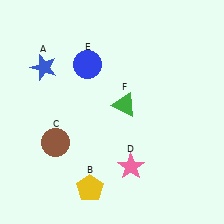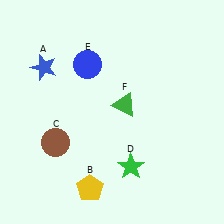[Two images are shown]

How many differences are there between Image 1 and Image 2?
There is 1 difference between the two images.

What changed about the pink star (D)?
In Image 1, D is pink. In Image 2, it changed to green.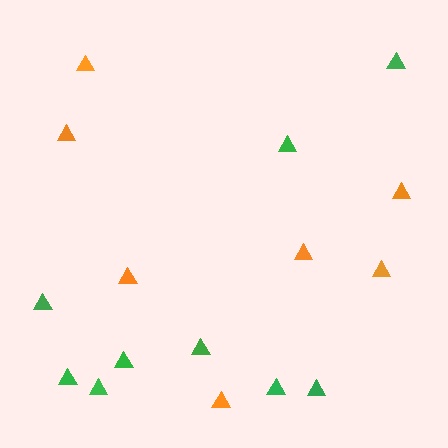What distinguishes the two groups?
There are 2 groups: one group of green triangles (9) and one group of orange triangles (7).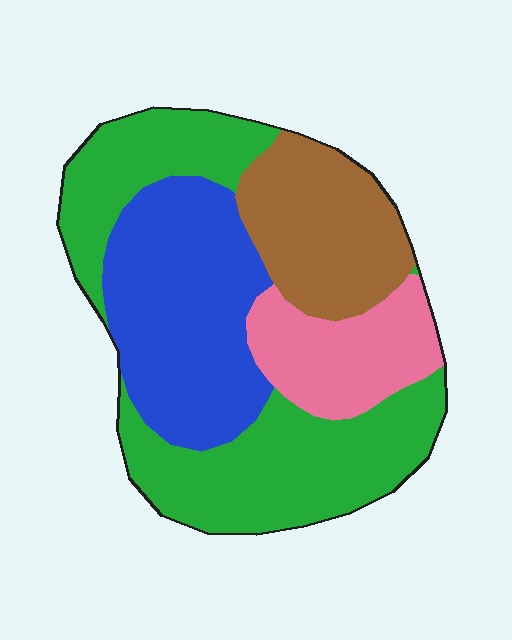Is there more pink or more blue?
Blue.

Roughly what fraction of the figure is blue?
Blue covers 28% of the figure.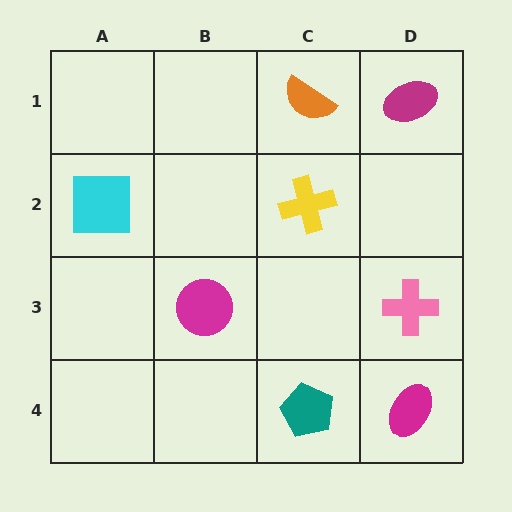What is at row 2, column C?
A yellow cross.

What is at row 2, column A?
A cyan square.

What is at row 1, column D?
A magenta ellipse.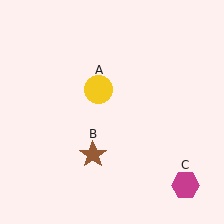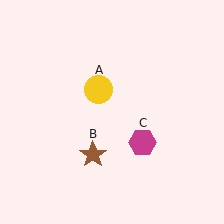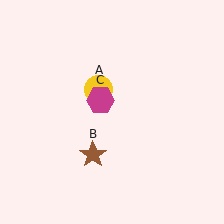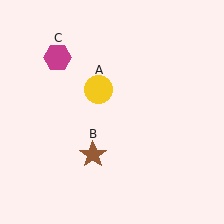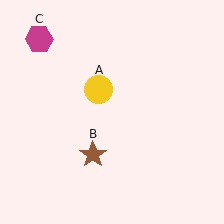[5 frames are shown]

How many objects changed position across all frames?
1 object changed position: magenta hexagon (object C).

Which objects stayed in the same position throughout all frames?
Yellow circle (object A) and brown star (object B) remained stationary.